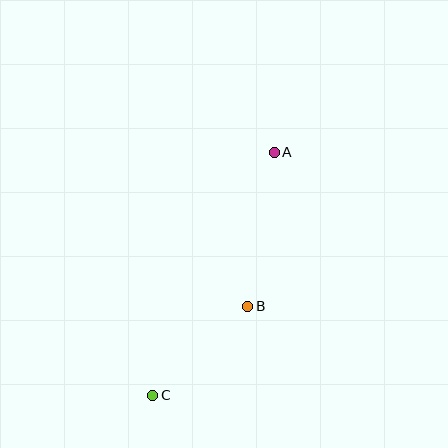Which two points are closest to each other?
Points B and C are closest to each other.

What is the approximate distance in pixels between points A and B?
The distance between A and B is approximately 156 pixels.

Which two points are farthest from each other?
Points A and C are farthest from each other.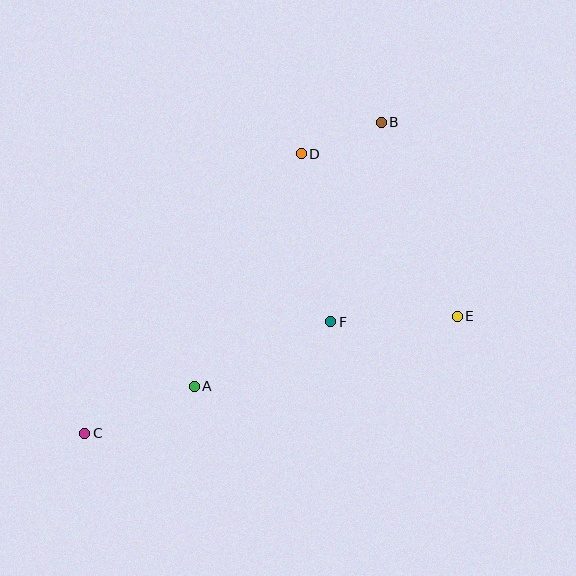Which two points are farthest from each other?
Points B and C are farthest from each other.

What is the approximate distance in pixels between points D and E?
The distance between D and E is approximately 225 pixels.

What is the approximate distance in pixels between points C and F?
The distance between C and F is approximately 270 pixels.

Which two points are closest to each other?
Points B and D are closest to each other.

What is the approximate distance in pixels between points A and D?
The distance between A and D is approximately 256 pixels.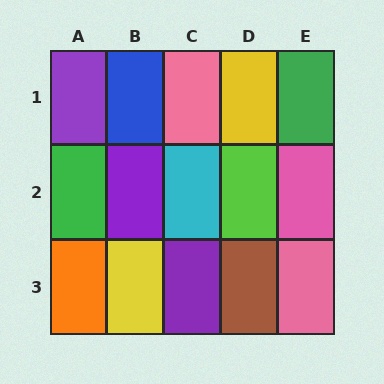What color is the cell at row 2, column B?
Purple.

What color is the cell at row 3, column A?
Orange.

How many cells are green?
2 cells are green.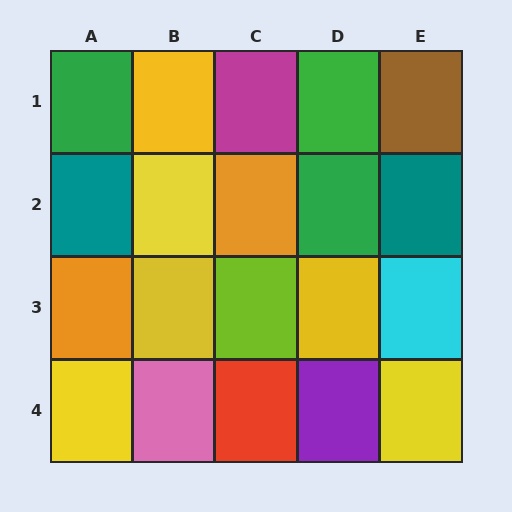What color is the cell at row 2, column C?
Orange.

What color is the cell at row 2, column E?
Teal.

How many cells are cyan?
1 cell is cyan.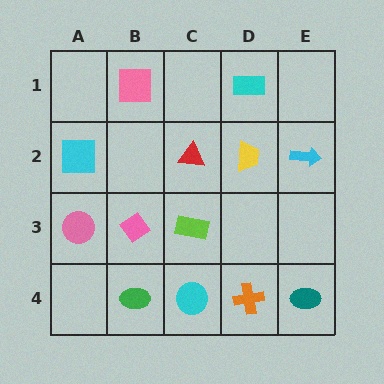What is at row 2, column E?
A cyan arrow.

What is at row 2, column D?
A yellow trapezoid.